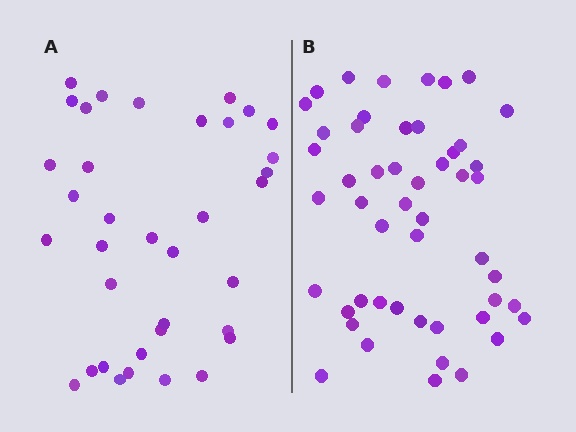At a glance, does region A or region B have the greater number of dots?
Region B (the right region) has more dots.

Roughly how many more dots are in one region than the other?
Region B has approximately 15 more dots than region A.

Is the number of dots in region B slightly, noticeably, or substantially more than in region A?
Region B has noticeably more, but not dramatically so. The ratio is roughly 1.4 to 1.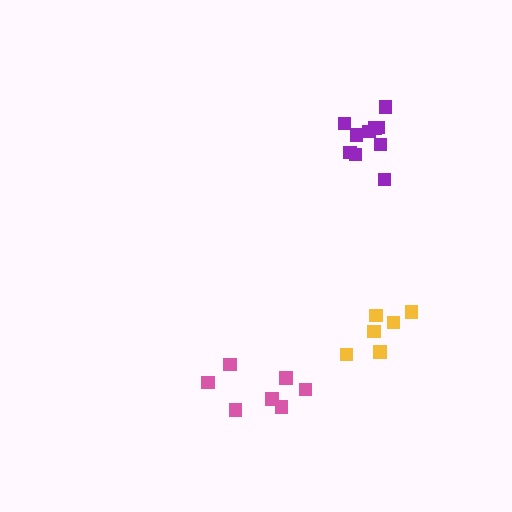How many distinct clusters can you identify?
There are 3 distinct clusters.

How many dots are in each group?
Group 1: 7 dots, Group 2: 6 dots, Group 3: 10 dots (23 total).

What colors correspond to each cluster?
The clusters are colored: pink, yellow, purple.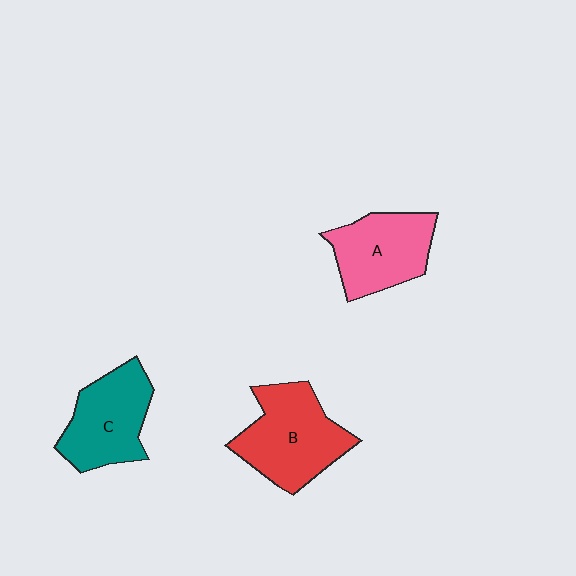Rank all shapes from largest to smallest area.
From largest to smallest: B (red), C (teal), A (pink).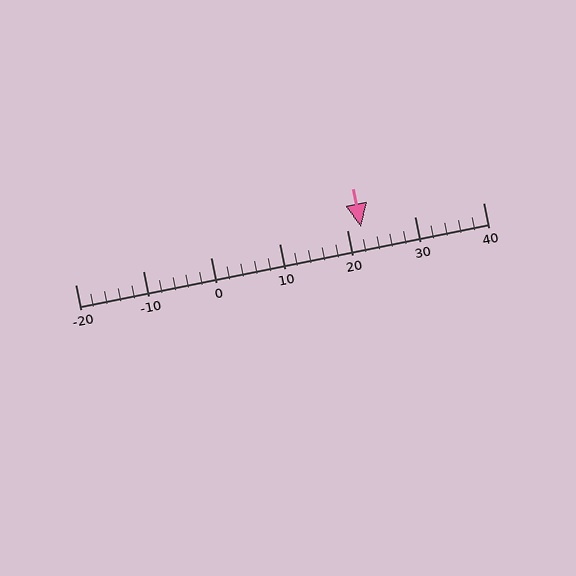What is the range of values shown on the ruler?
The ruler shows values from -20 to 40.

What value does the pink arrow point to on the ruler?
The pink arrow points to approximately 22.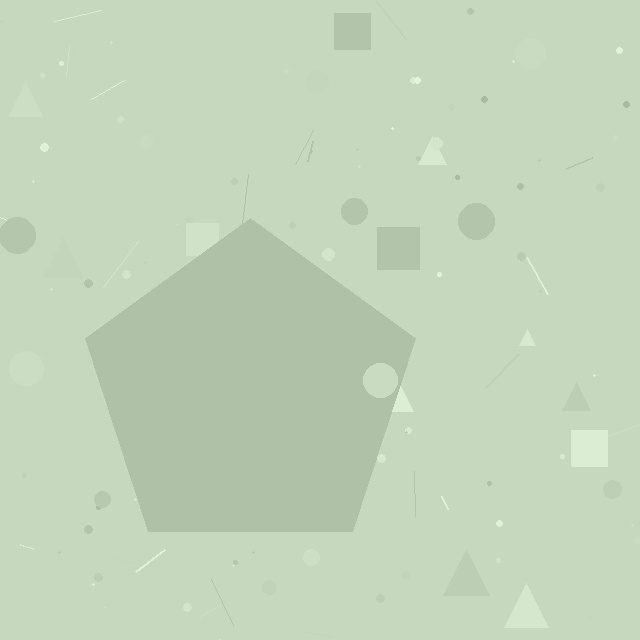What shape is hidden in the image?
A pentagon is hidden in the image.